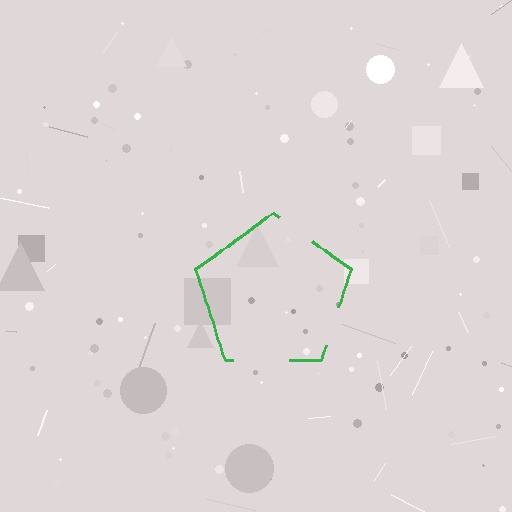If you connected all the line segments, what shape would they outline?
They would outline a pentagon.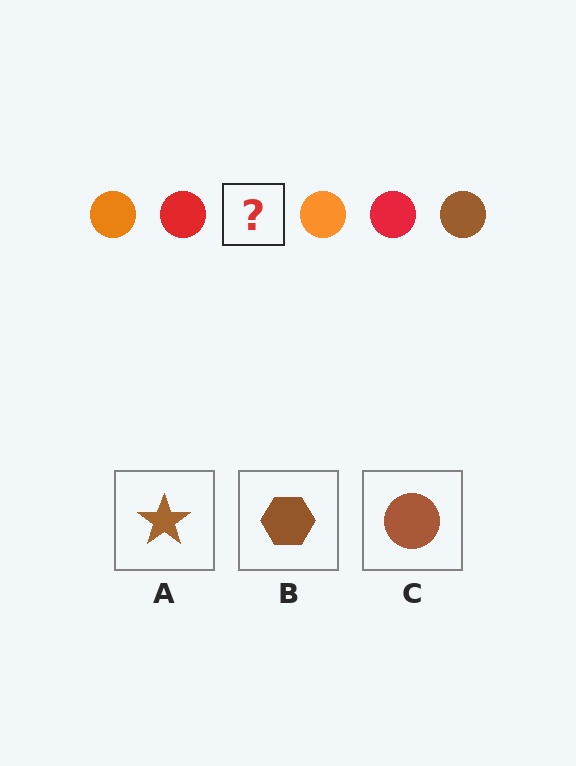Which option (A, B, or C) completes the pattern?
C.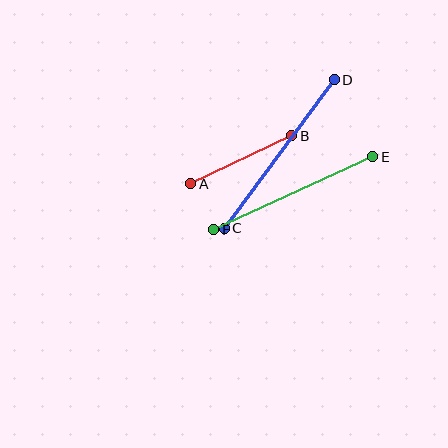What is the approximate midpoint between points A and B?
The midpoint is at approximately (241, 160) pixels.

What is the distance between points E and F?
The distance is approximately 175 pixels.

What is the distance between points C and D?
The distance is approximately 185 pixels.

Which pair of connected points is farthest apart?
Points C and D are farthest apart.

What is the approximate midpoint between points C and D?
The midpoint is at approximately (279, 154) pixels.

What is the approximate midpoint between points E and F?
The midpoint is at approximately (293, 193) pixels.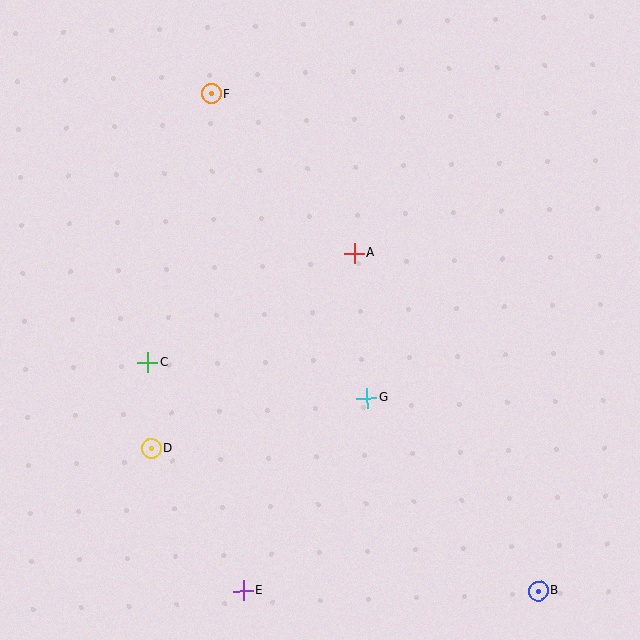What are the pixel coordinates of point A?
Point A is at (354, 253).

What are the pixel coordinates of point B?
Point B is at (539, 591).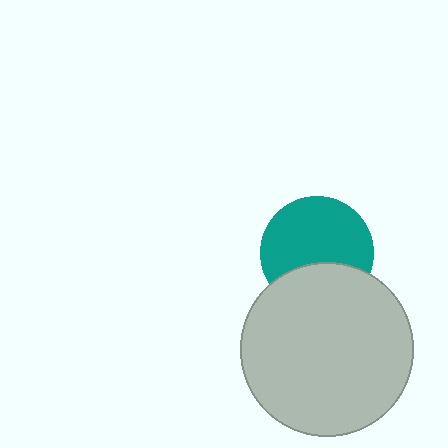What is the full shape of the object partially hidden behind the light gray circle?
The partially hidden object is a teal circle.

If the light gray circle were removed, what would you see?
You would see the complete teal circle.